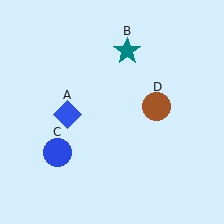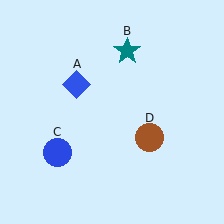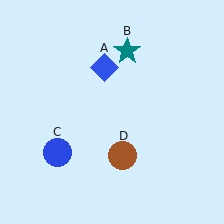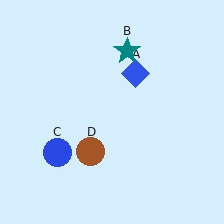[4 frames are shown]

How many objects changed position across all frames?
2 objects changed position: blue diamond (object A), brown circle (object D).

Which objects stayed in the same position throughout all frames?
Teal star (object B) and blue circle (object C) remained stationary.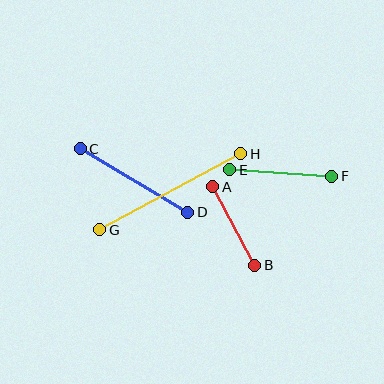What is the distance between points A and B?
The distance is approximately 89 pixels.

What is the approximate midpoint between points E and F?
The midpoint is at approximately (281, 173) pixels.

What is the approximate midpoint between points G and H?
The midpoint is at approximately (170, 192) pixels.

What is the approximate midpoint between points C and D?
The midpoint is at approximately (134, 181) pixels.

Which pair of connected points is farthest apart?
Points G and H are farthest apart.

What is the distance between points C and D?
The distance is approximately 125 pixels.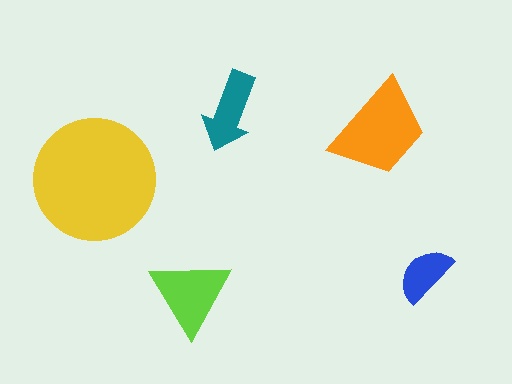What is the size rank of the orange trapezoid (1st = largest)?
2nd.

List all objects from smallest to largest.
The blue semicircle, the teal arrow, the lime triangle, the orange trapezoid, the yellow circle.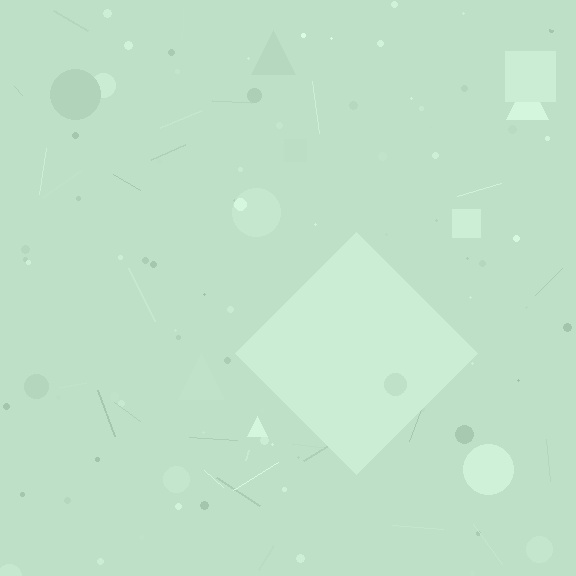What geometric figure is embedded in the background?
A diamond is embedded in the background.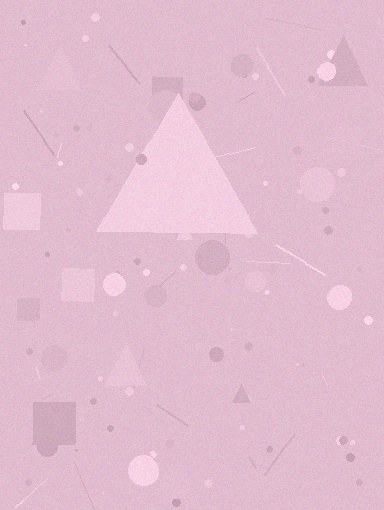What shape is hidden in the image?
A triangle is hidden in the image.